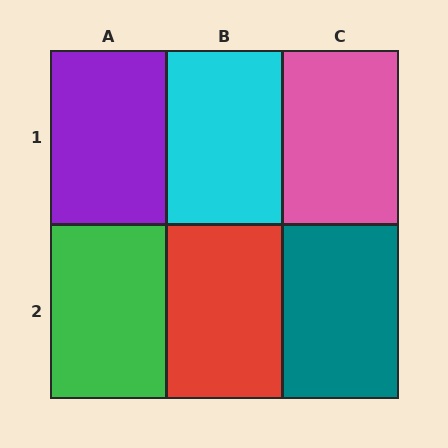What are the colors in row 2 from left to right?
Green, red, teal.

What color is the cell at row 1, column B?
Cyan.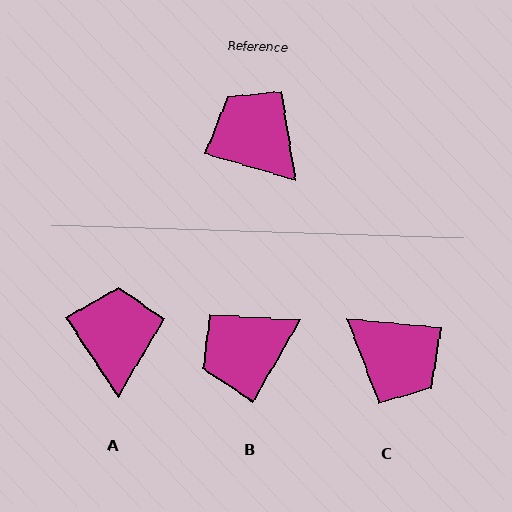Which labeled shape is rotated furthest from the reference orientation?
C, about 169 degrees away.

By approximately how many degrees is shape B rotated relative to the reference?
Approximately 77 degrees counter-clockwise.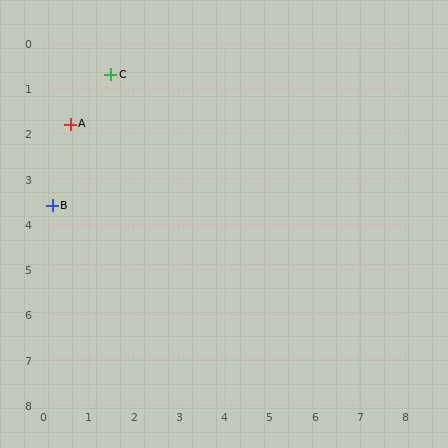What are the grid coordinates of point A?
Point A is at approximately (0.6, 1.8).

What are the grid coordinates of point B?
Point B is at approximately (0.2, 3.6).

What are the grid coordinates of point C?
Point C is at approximately (1.5, 0.7).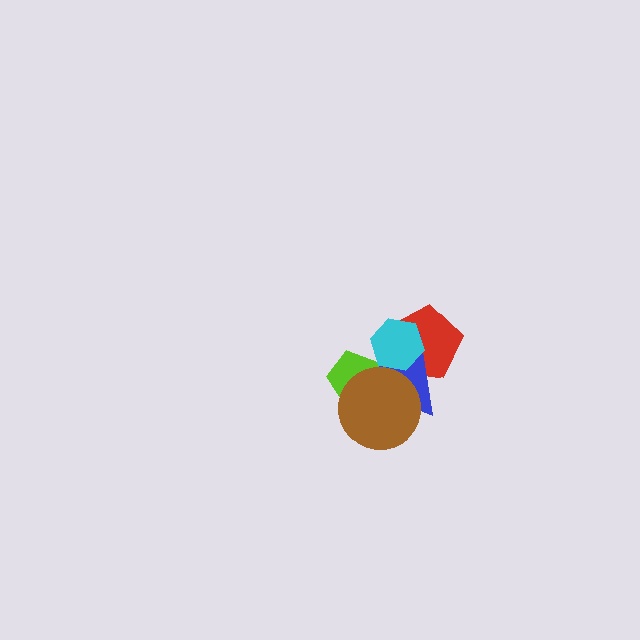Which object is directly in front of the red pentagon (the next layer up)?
The blue triangle is directly in front of the red pentagon.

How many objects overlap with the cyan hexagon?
2 objects overlap with the cyan hexagon.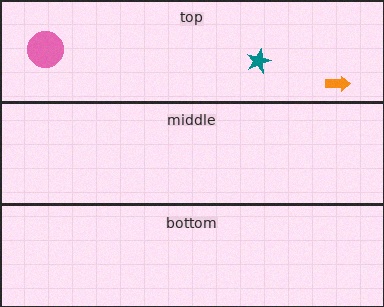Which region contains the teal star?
The top region.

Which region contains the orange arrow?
The top region.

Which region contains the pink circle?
The top region.